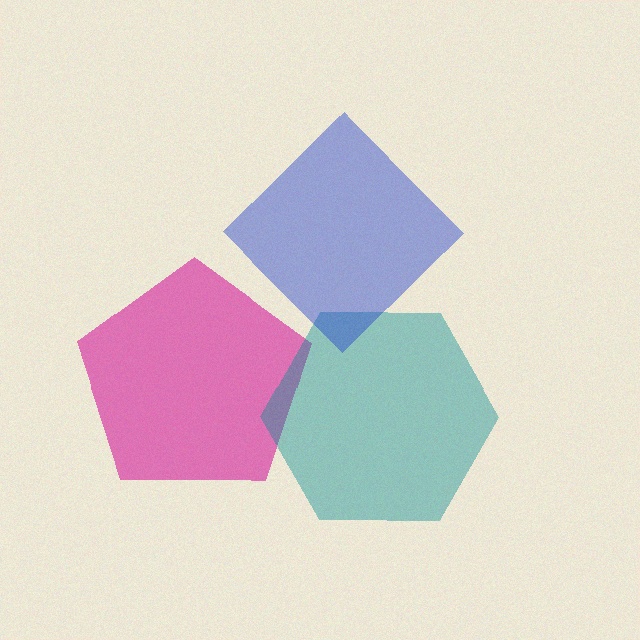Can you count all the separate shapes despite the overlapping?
Yes, there are 3 separate shapes.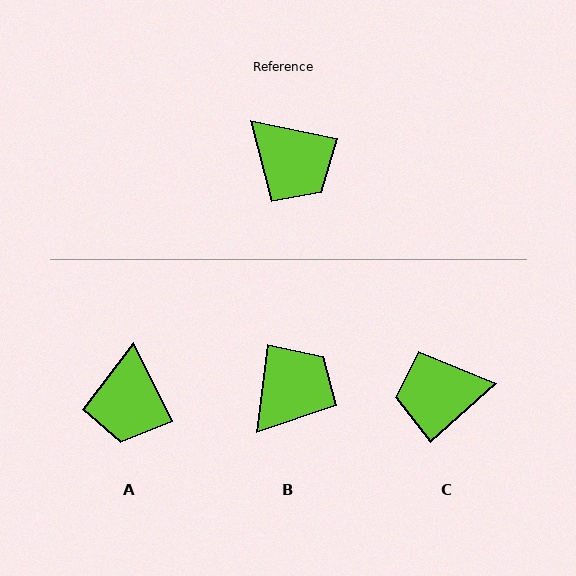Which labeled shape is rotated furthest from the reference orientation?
C, about 126 degrees away.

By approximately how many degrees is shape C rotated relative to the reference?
Approximately 126 degrees clockwise.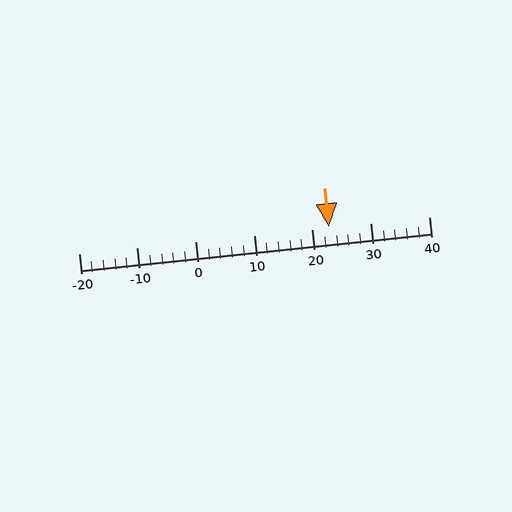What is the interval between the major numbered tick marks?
The major tick marks are spaced 10 units apart.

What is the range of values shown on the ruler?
The ruler shows values from -20 to 40.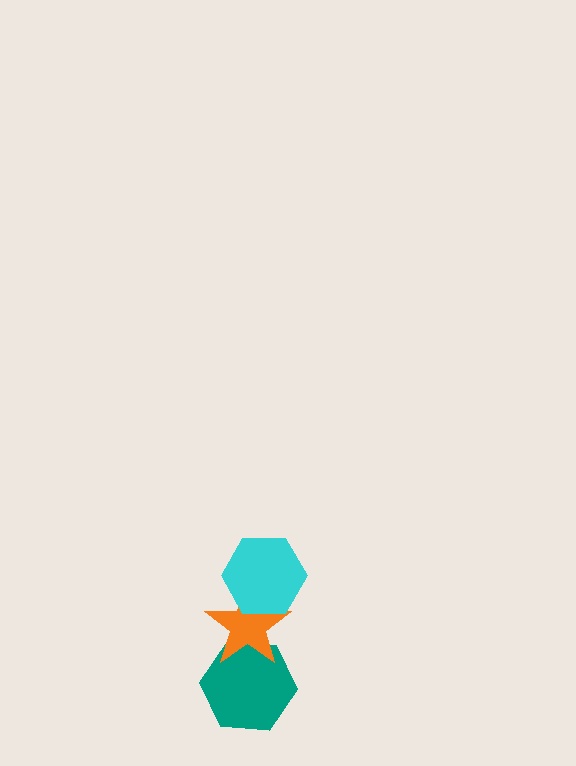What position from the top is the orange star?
The orange star is 2nd from the top.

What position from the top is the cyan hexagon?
The cyan hexagon is 1st from the top.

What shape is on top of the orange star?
The cyan hexagon is on top of the orange star.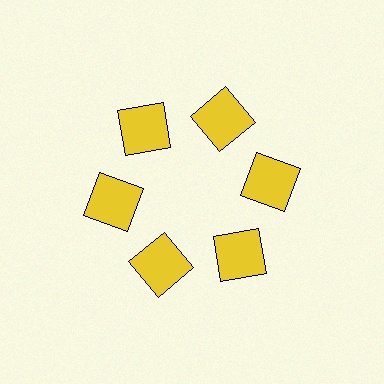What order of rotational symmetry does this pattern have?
This pattern has 6-fold rotational symmetry.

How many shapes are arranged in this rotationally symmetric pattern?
There are 6 shapes, arranged in 6 groups of 1.